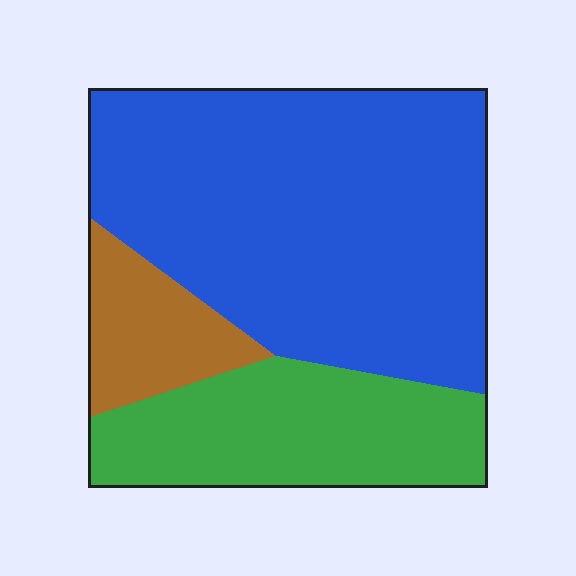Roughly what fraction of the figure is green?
Green covers 27% of the figure.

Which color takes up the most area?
Blue, at roughly 60%.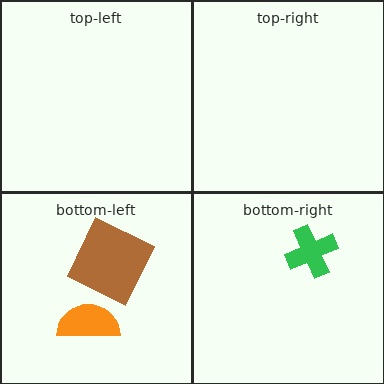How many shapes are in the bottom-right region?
1.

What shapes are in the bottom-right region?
The green cross.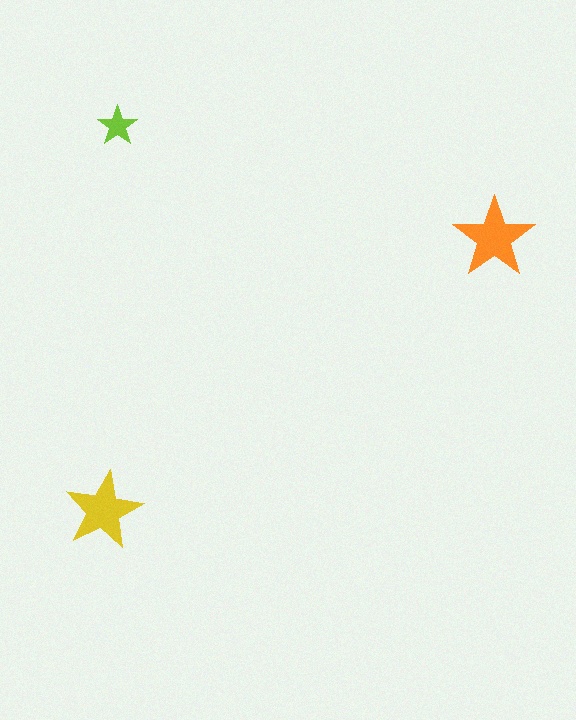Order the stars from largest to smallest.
the orange one, the yellow one, the lime one.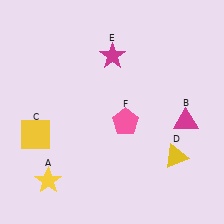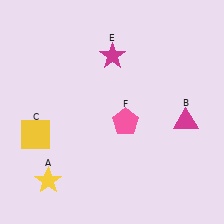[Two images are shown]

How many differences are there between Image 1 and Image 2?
There is 1 difference between the two images.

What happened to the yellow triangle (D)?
The yellow triangle (D) was removed in Image 2. It was in the bottom-right area of Image 1.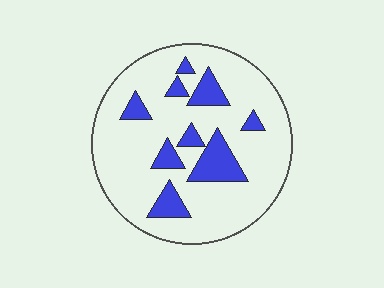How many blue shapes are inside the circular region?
9.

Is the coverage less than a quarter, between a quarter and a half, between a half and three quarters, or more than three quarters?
Less than a quarter.